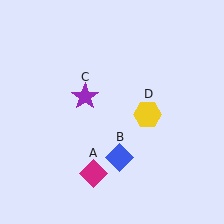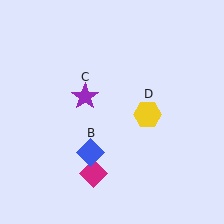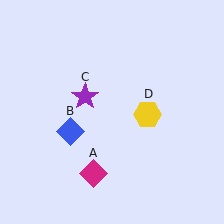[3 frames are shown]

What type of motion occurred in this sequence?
The blue diamond (object B) rotated clockwise around the center of the scene.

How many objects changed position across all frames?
1 object changed position: blue diamond (object B).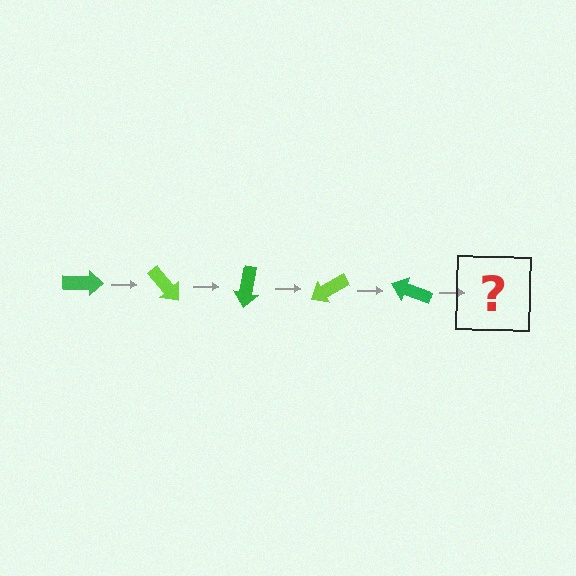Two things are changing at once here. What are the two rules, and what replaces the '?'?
The two rules are that it rotates 50 degrees each step and the color cycles through green and lime. The '?' should be a lime arrow, rotated 250 degrees from the start.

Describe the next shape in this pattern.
It should be a lime arrow, rotated 250 degrees from the start.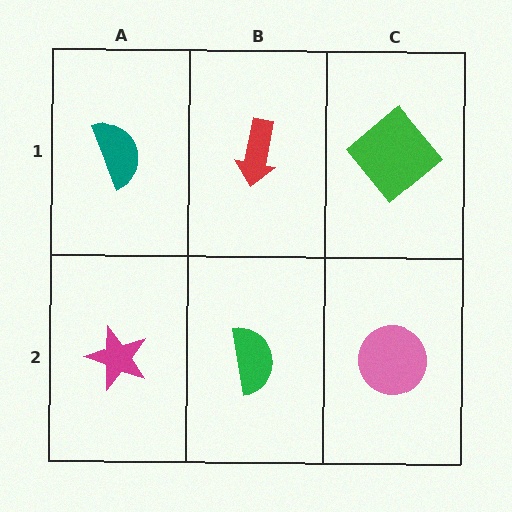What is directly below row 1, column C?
A pink circle.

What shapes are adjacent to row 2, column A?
A teal semicircle (row 1, column A), a green semicircle (row 2, column B).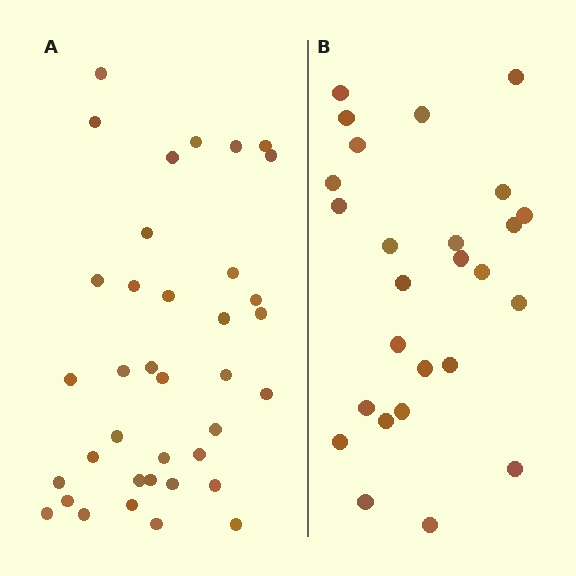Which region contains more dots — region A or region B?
Region A (the left region) has more dots.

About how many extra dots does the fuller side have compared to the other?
Region A has roughly 12 or so more dots than region B.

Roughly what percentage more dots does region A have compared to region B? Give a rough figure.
About 40% more.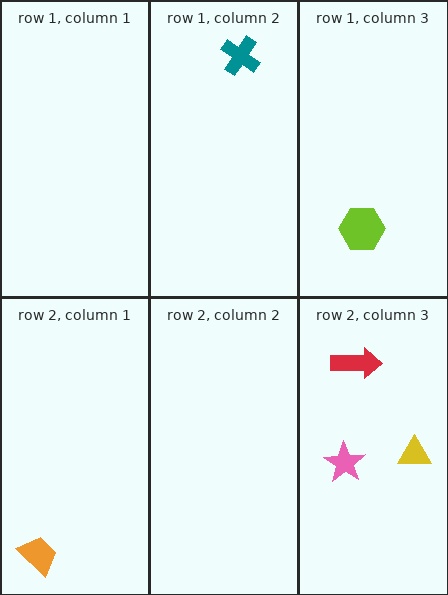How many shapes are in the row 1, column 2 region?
1.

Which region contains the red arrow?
The row 2, column 3 region.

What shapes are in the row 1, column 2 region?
The teal cross.